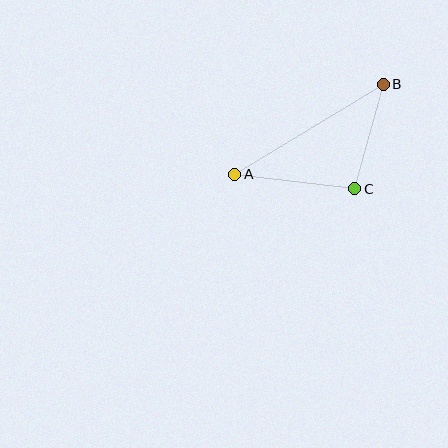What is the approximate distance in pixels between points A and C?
The distance between A and C is approximately 121 pixels.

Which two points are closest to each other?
Points B and C are closest to each other.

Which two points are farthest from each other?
Points A and B are farthest from each other.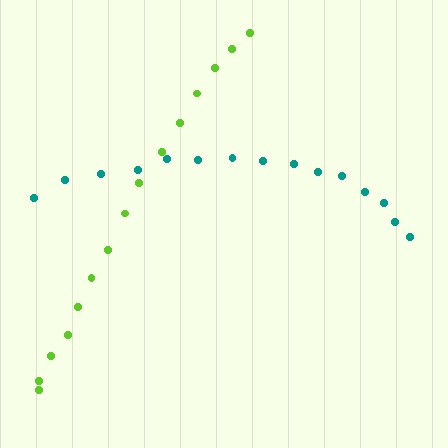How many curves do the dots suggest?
There are 2 distinct paths.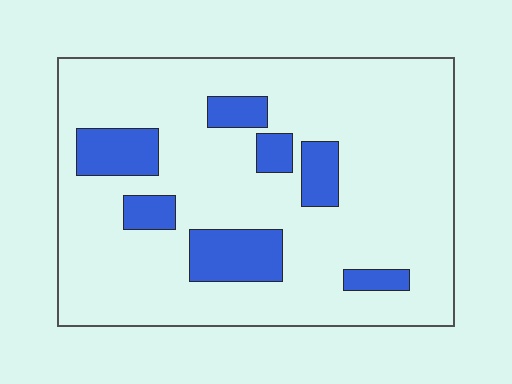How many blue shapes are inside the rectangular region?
7.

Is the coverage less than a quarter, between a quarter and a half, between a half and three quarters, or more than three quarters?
Less than a quarter.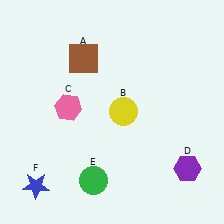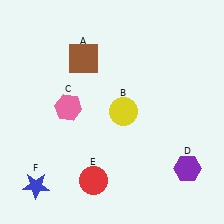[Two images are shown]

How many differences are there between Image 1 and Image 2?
There is 1 difference between the two images.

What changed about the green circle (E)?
In Image 1, E is green. In Image 2, it changed to red.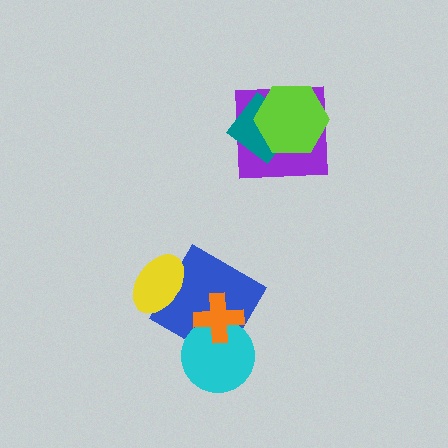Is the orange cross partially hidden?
No, no other shape covers it.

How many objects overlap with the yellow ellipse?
1 object overlaps with the yellow ellipse.